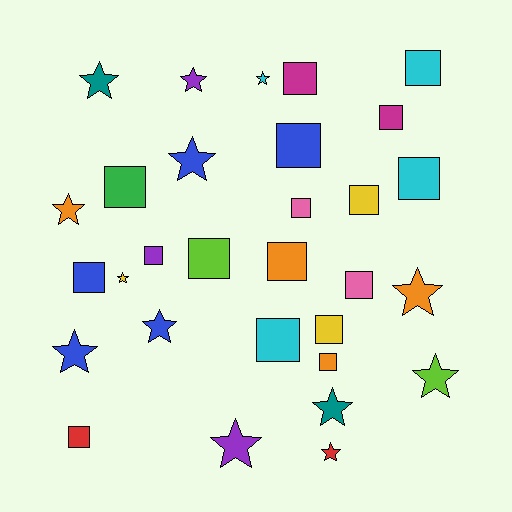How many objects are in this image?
There are 30 objects.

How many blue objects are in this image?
There are 5 blue objects.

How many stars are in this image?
There are 13 stars.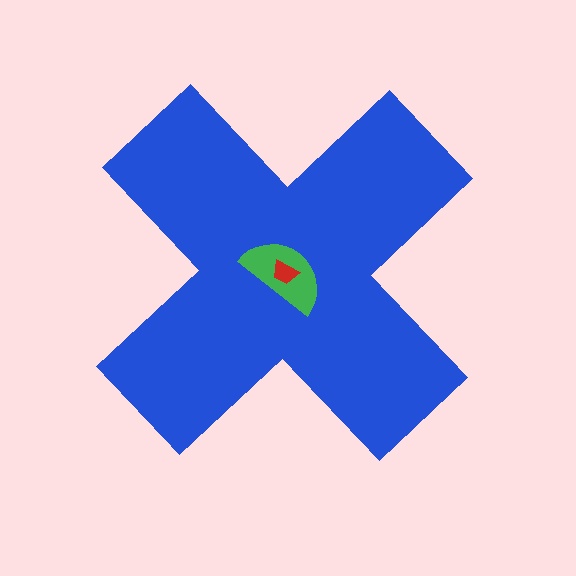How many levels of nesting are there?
3.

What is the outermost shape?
The blue cross.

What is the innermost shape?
The red trapezoid.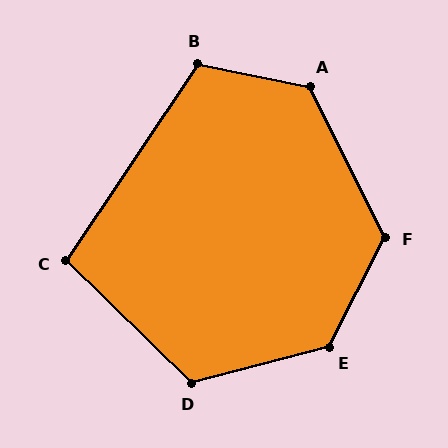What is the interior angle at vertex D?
Approximately 121 degrees (obtuse).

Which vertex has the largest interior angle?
E, at approximately 132 degrees.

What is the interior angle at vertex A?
Approximately 128 degrees (obtuse).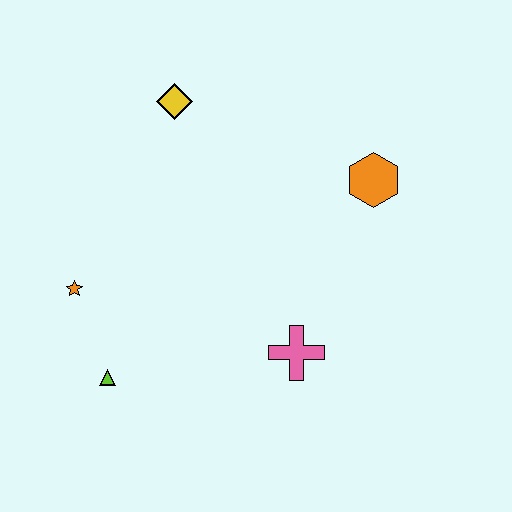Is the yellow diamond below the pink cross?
No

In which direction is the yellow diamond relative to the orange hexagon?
The yellow diamond is to the left of the orange hexagon.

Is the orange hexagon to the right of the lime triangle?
Yes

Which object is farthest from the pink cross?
The yellow diamond is farthest from the pink cross.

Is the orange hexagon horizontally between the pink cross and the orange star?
No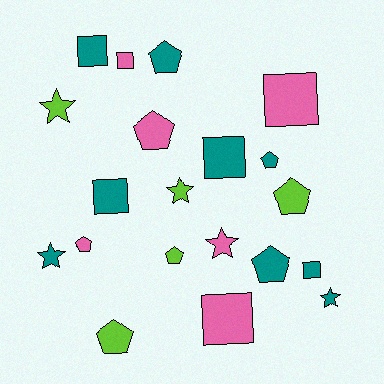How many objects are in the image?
There are 20 objects.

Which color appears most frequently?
Teal, with 9 objects.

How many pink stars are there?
There is 1 pink star.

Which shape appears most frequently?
Pentagon, with 8 objects.